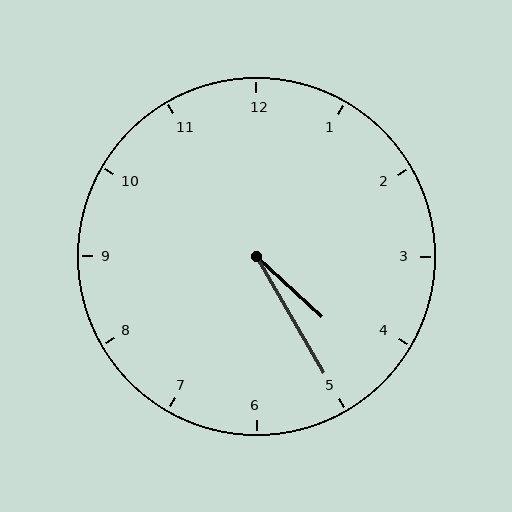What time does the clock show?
4:25.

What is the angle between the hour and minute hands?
Approximately 18 degrees.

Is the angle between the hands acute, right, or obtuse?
It is acute.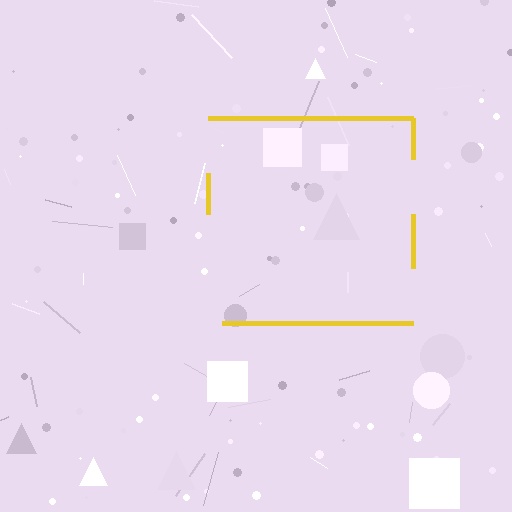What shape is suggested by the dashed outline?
The dashed outline suggests a square.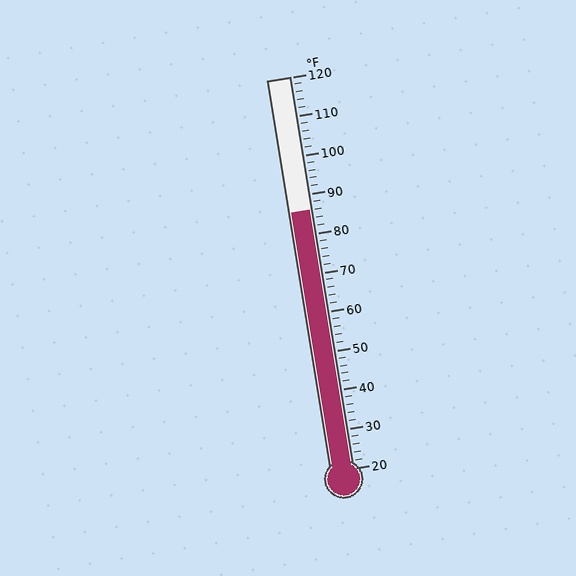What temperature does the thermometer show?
The thermometer shows approximately 86°F.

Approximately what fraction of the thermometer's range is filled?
The thermometer is filled to approximately 65% of its range.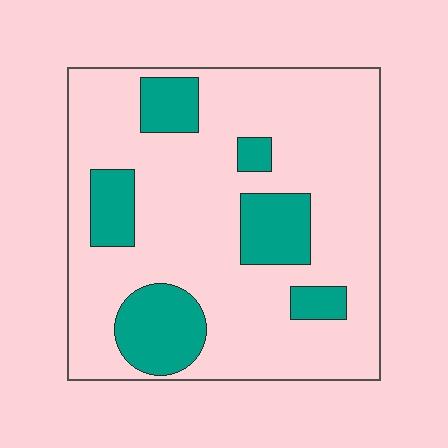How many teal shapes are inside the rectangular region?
6.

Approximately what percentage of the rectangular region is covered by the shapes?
Approximately 20%.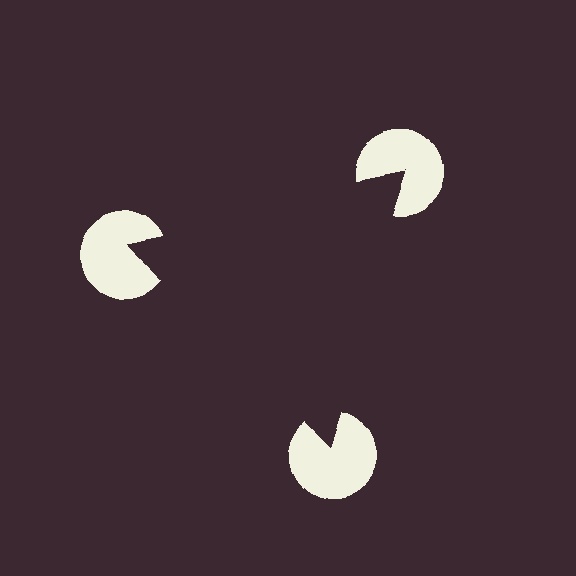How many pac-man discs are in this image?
There are 3 — one at each vertex of the illusory triangle.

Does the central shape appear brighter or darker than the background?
It typically appears slightly darker than the background, even though no actual brightness change is drawn.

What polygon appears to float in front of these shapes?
An illusory triangle — its edges are inferred from the aligned wedge cuts in the pac-man discs, not physically drawn.